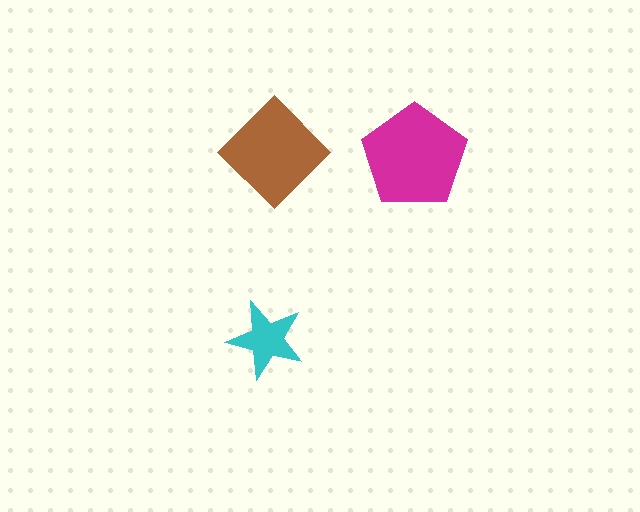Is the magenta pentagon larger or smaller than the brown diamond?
Larger.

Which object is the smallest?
The cyan star.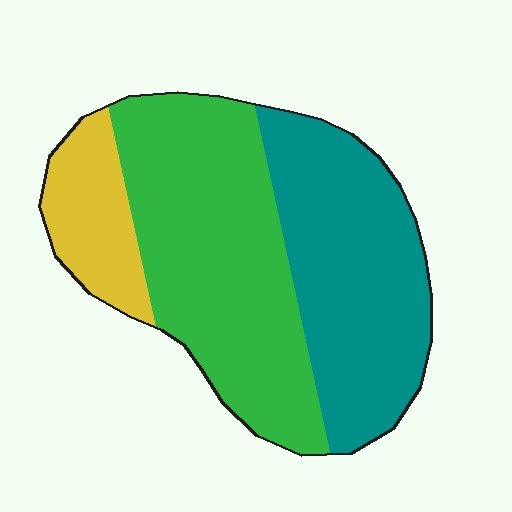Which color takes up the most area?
Green, at roughly 45%.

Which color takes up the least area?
Yellow, at roughly 15%.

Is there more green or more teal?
Green.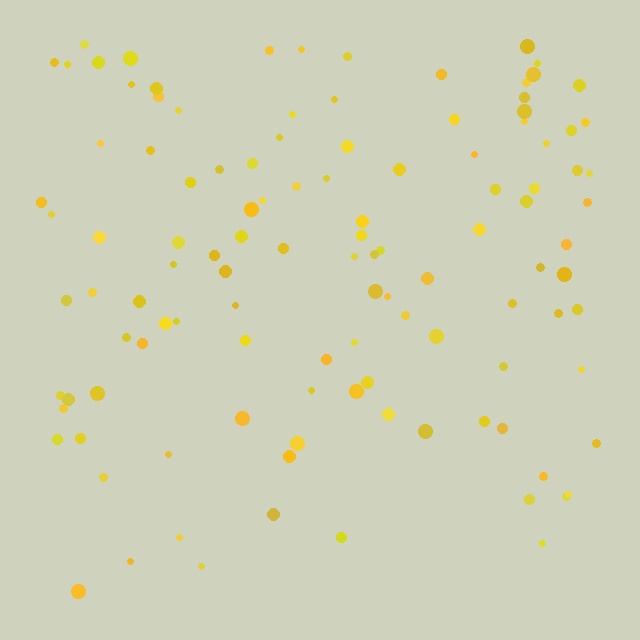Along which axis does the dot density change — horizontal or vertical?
Vertical.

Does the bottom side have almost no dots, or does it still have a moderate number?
Still a moderate number, just noticeably fewer than the top.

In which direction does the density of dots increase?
From bottom to top, with the top side densest.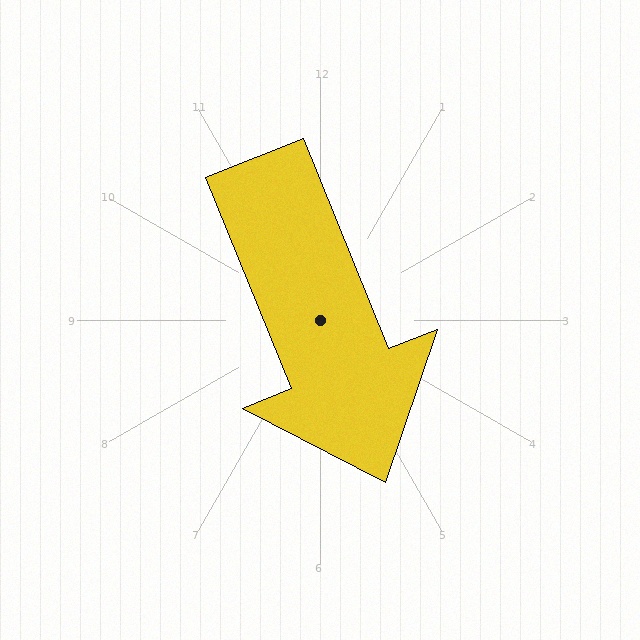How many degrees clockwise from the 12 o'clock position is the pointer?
Approximately 158 degrees.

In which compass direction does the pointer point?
South.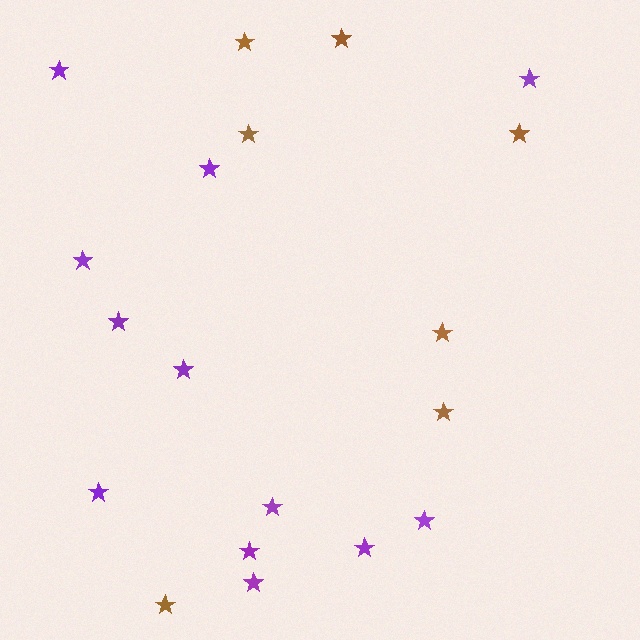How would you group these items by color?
There are 2 groups: one group of brown stars (7) and one group of purple stars (12).